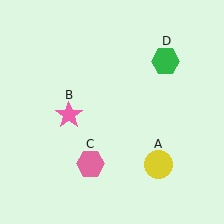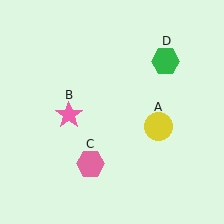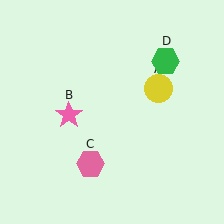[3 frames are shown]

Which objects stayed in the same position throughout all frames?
Pink star (object B) and pink hexagon (object C) and green hexagon (object D) remained stationary.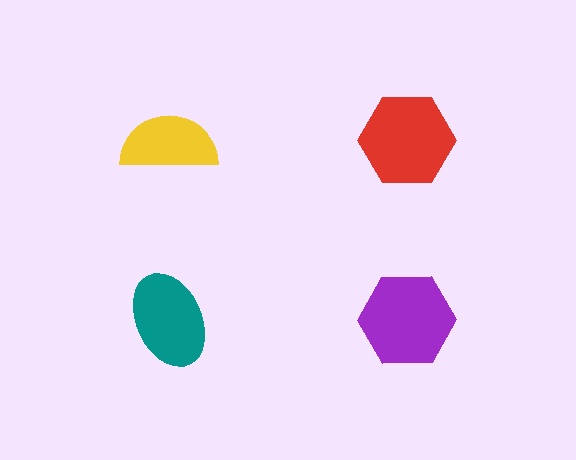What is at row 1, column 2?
A red hexagon.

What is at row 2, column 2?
A purple hexagon.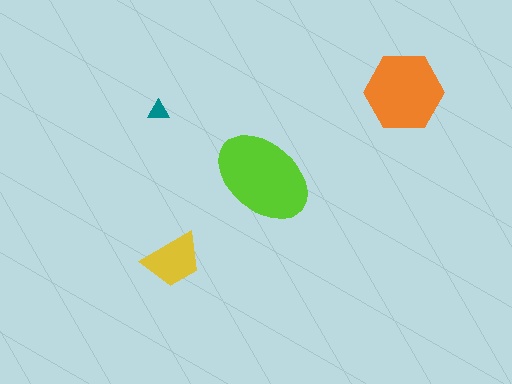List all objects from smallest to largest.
The teal triangle, the yellow trapezoid, the orange hexagon, the lime ellipse.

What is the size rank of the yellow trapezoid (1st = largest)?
3rd.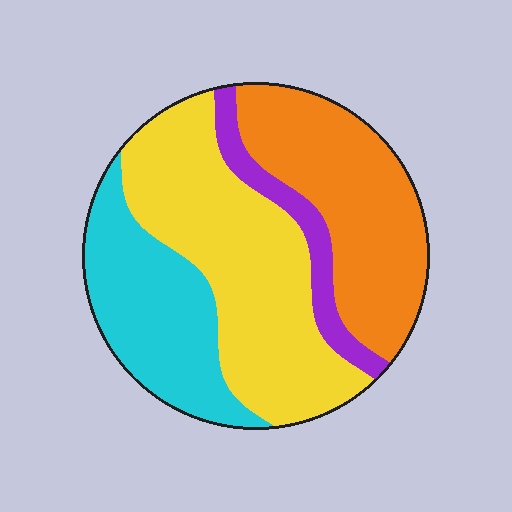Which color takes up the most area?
Yellow, at roughly 40%.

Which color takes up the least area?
Purple, at roughly 10%.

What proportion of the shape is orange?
Orange takes up between a sixth and a third of the shape.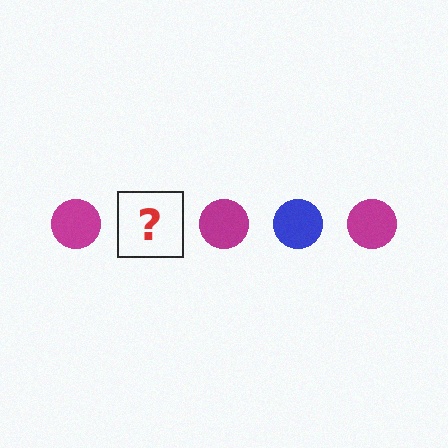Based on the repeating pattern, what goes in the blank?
The blank should be a blue circle.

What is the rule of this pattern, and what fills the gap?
The rule is that the pattern cycles through magenta, blue circles. The gap should be filled with a blue circle.